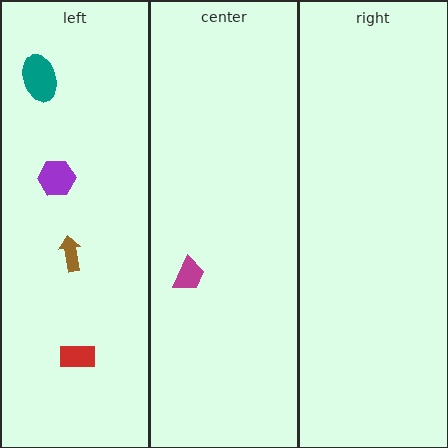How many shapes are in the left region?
4.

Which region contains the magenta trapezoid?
The center region.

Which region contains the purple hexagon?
The left region.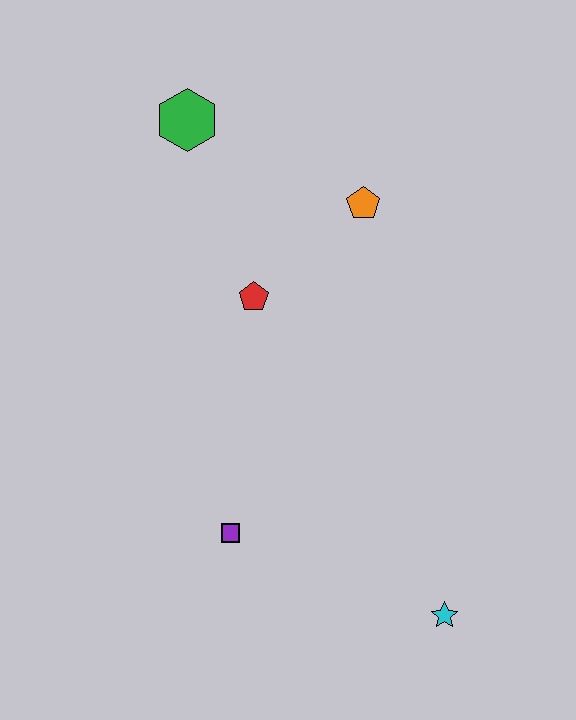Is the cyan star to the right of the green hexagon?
Yes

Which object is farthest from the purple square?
The green hexagon is farthest from the purple square.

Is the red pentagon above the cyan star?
Yes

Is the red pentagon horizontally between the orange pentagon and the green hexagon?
Yes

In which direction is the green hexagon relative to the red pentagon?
The green hexagon is above the red pentagon.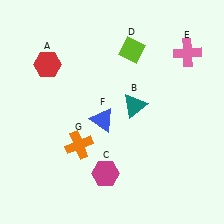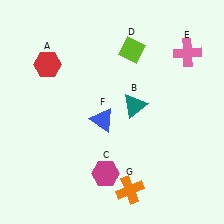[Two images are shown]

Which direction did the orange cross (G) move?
The orange cross (G) moved right.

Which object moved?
The orange cross (G) moved right.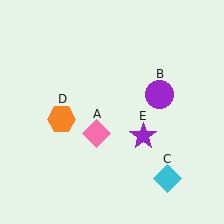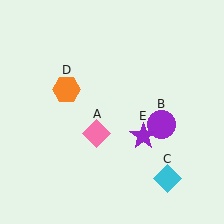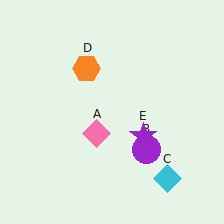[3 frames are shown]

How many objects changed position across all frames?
2 objects changed position: purple circle (object B), orange hexagon (object D).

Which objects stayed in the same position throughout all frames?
Pink diamond (object A) and cyan diamond (object C) and purple star (object E) remained stationary.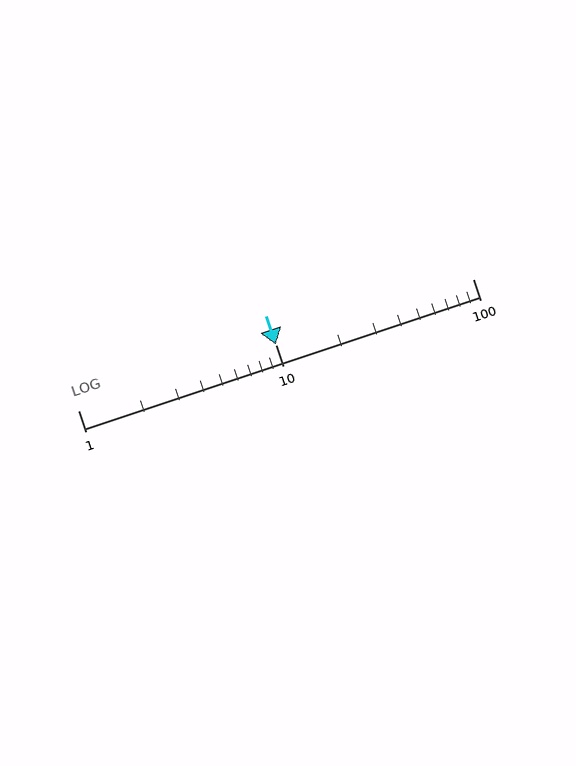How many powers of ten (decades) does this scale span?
The scale spans 2 decades, from 1 to 100.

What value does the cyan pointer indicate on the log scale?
The pointer indicates approximately 10.